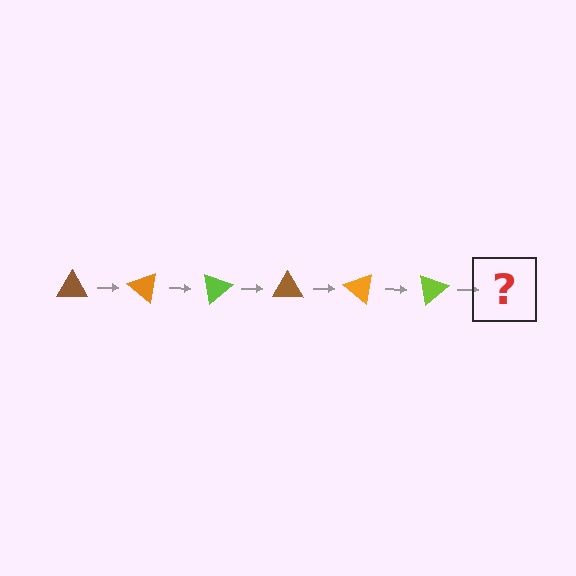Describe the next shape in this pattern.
It should be a brown triangle, rotated 240 degrees from the start.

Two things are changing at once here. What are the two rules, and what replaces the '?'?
The two rules are that it rotates 40 degrees each step and the color cycles through brown, orange, and lime. The '?' should be a brown triangle, rotated 240 degrees from the start.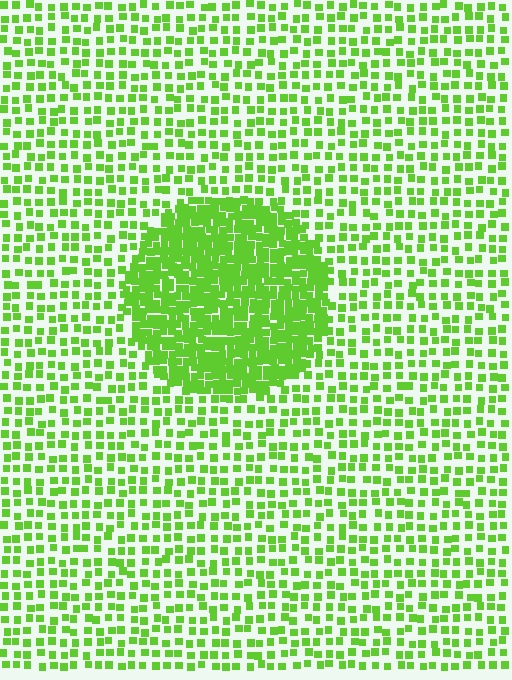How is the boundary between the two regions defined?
The boundary is defined by a change in element density (approximately 2.5x ratio). All elements are the same color, size, and shape.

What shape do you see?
I see a circle.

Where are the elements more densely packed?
The elements are more densely packed inside the circle boundary.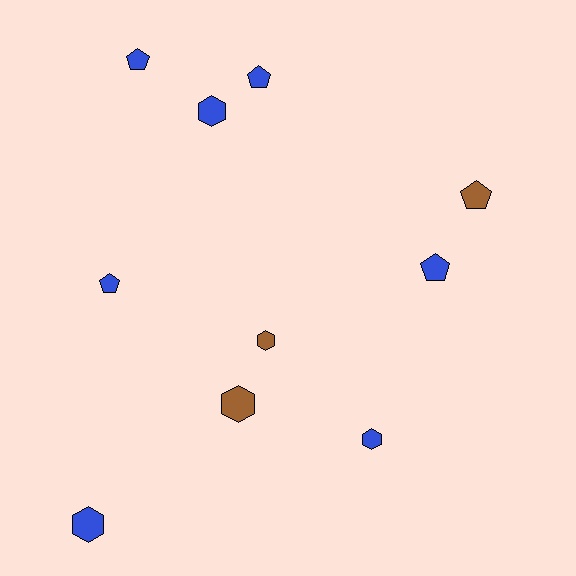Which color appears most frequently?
Blue, with 7 objects.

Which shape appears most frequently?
Hexagon, with 5 objects.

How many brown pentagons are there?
There is 1 brown pentagon.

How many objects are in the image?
There are 10 objects.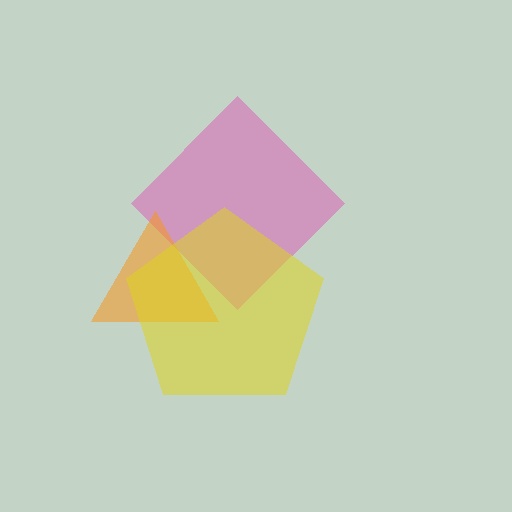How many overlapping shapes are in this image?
There are 3 overlapping shapes in the image.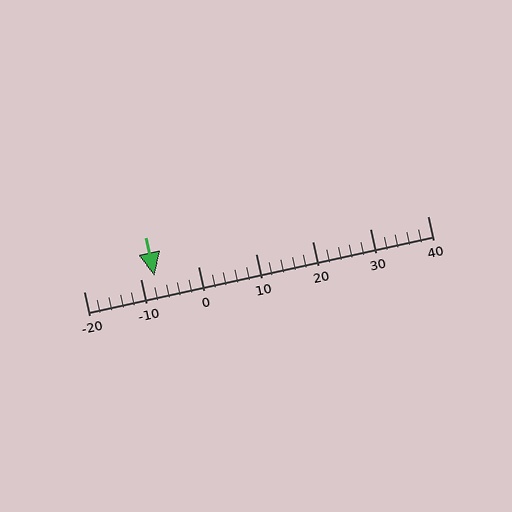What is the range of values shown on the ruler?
The ruler shows values from -20 to 40.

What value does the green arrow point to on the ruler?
The green arrow points to approximately -8.